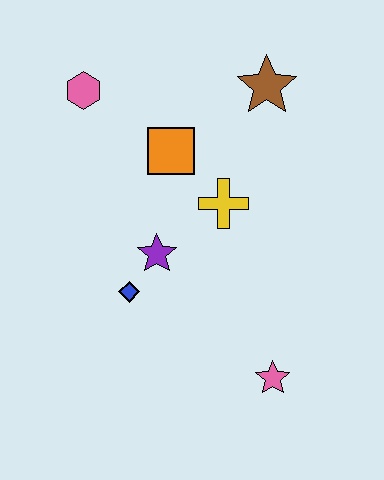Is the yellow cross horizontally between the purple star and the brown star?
Yes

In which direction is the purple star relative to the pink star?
The purple star is above the pink star.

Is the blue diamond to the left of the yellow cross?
Yes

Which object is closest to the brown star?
The orange square is closest to the brown star.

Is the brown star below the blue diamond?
No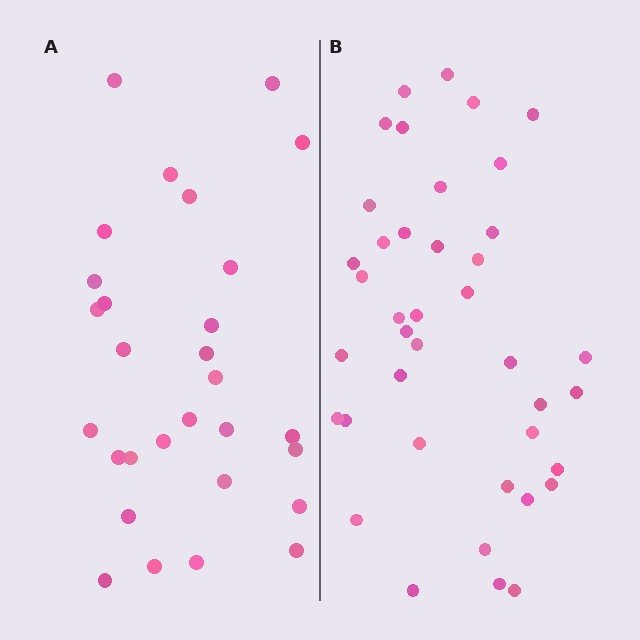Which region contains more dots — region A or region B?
Region B (the right region) has more dots.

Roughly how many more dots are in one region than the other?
Region B has roughly 12 or so more dots than region A.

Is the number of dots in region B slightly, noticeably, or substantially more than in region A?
Region B has noticeably more, but not dramatically so. The ratio is roughly 1.4 to 1.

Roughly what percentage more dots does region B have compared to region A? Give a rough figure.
About 40% more.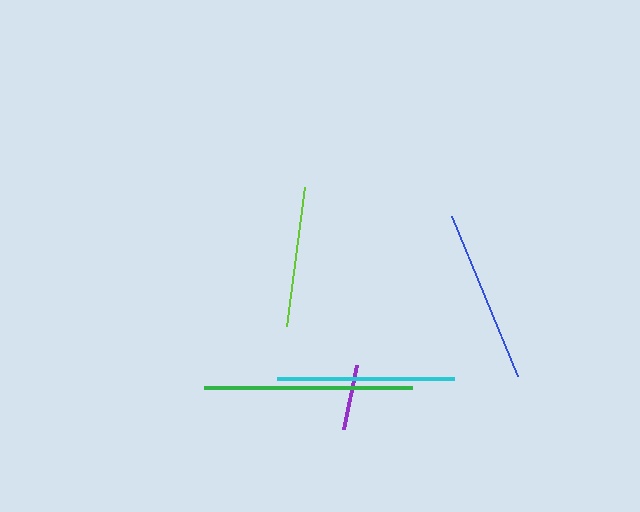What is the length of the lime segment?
The lime segment is approximately 140 pixels long.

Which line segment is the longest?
The green line is the longest at approximately 208 pixels.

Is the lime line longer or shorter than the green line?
The green line is longer than the lime line.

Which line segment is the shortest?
The purple line is the shortest at approximately 66 pixels.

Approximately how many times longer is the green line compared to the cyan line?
The green line is approximately 1.2 times the length of the cyan line.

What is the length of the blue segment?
The blue segment is approximately 173 pixels long.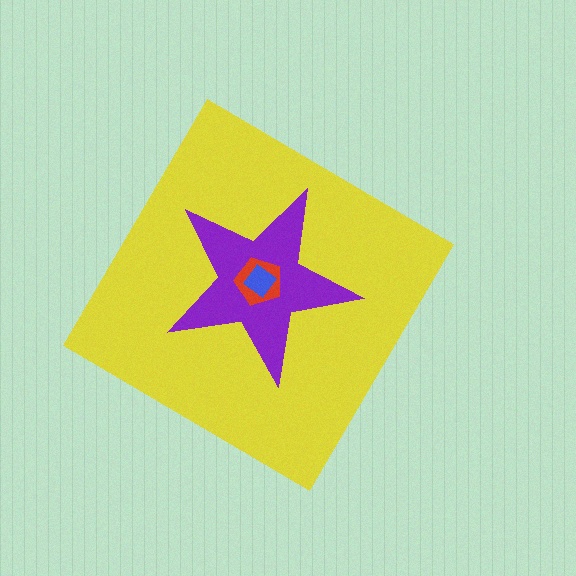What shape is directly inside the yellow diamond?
The purple star.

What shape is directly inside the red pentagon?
The blue diamond.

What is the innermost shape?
The blue diamond.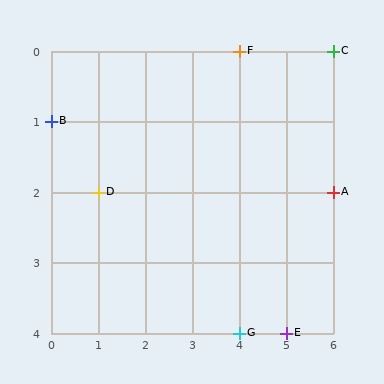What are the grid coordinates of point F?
Point F is at grid coordinates (4, 0).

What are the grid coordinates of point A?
Point A is at grid coordinates (6, 2).